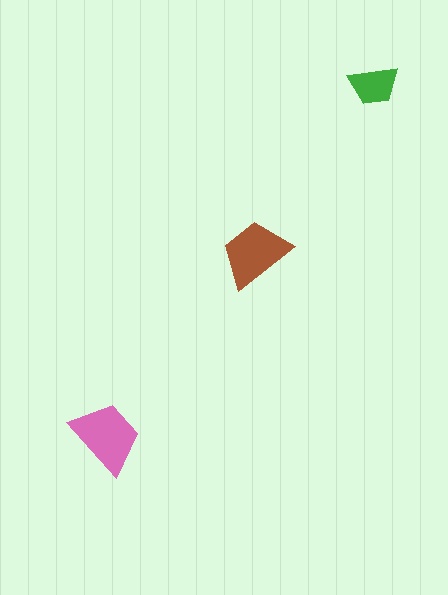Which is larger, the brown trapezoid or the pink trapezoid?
The pink one.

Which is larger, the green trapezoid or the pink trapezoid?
The pink one.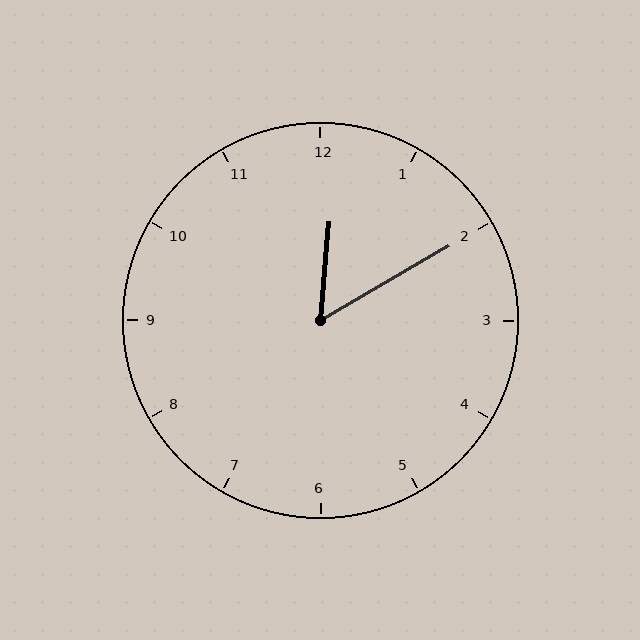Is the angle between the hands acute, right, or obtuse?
It is acute.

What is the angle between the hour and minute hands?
Approximately 55 degrees.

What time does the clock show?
12:10.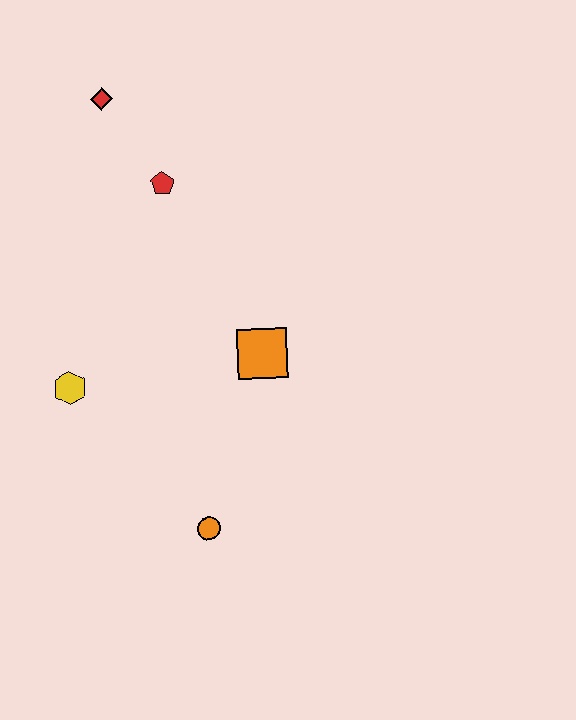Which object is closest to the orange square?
The orange circle is closest to the orange square.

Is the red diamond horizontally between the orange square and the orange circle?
No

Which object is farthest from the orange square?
The red diamond is farthest from the orange square.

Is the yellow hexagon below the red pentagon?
Yes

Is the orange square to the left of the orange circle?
No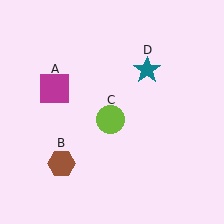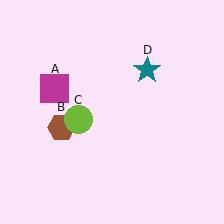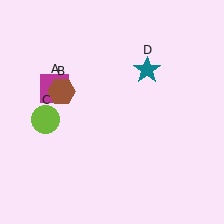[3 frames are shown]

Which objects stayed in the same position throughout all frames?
Magenta square (object A) and teal star (object D) remained stationary.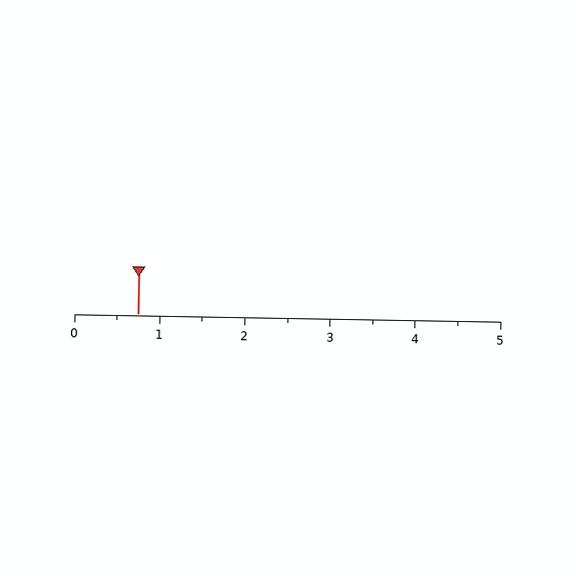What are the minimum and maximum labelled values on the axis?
The axis runs from 0 to 5.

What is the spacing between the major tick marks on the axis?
The major ticks are spaced 1 apart.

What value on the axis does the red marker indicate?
The marker indicates approximately 0.8.